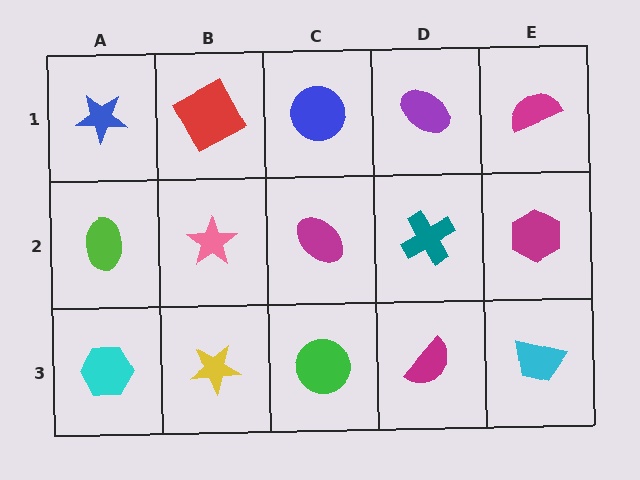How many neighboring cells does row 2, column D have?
4.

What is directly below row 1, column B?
A pink star.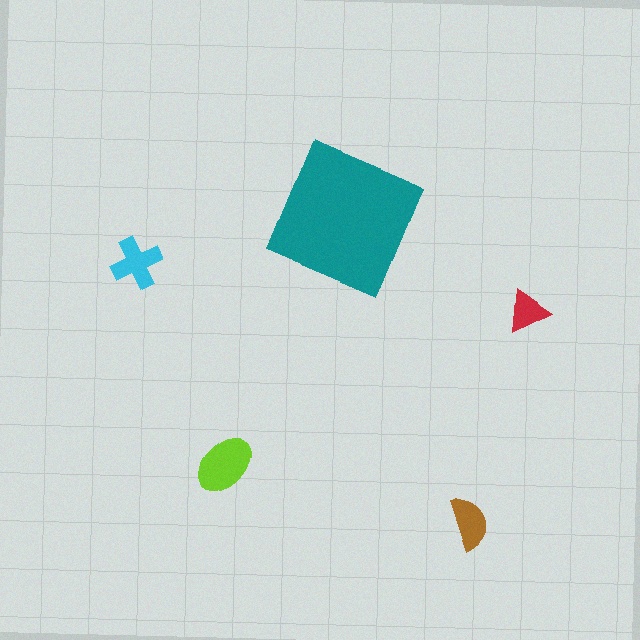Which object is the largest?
The teal square.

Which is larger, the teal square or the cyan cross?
The teal square.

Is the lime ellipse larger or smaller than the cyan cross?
Larger.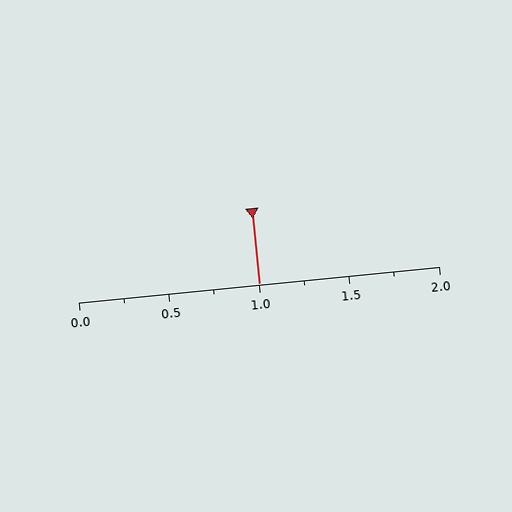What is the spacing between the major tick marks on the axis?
The major ticks are spaced 0.5 apart.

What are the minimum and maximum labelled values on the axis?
The axis runs from 0.0 to 2.0.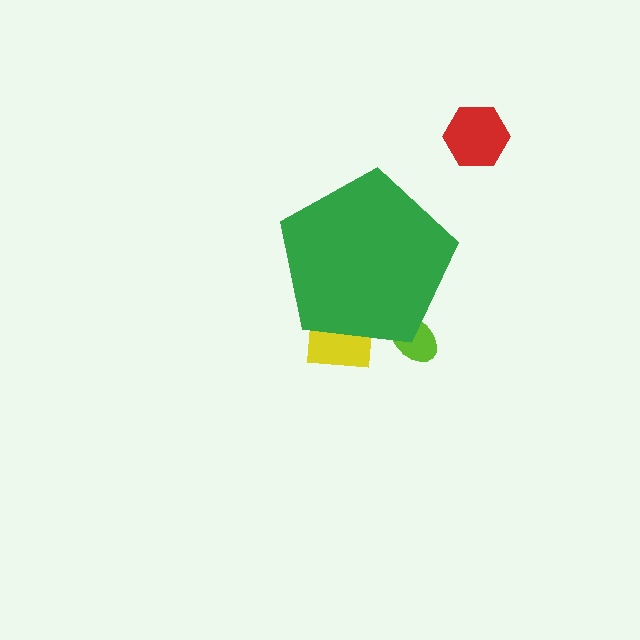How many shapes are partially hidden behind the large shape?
2 shapes are partially hidden.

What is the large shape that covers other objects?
A green pentagon.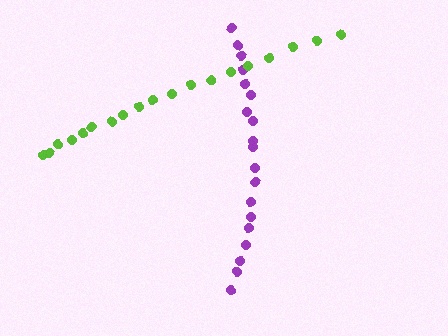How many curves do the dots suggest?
There are 2 distinct paths.